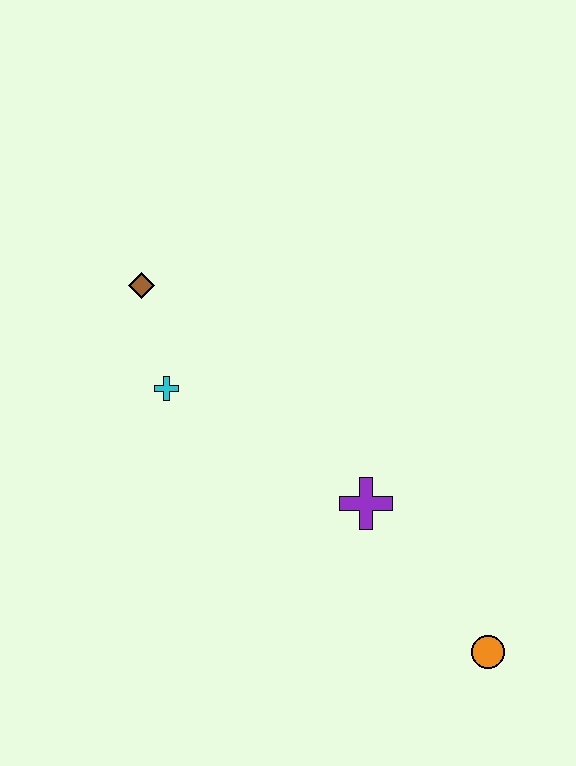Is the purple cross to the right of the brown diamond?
Yes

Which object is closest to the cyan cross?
The brown diamond is closest to the cyan cross.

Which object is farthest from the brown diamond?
The orange circle is farthest from the brown diamond.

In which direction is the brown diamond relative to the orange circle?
The brown diamond is above the orange circle.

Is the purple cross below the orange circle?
No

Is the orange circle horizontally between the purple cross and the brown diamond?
No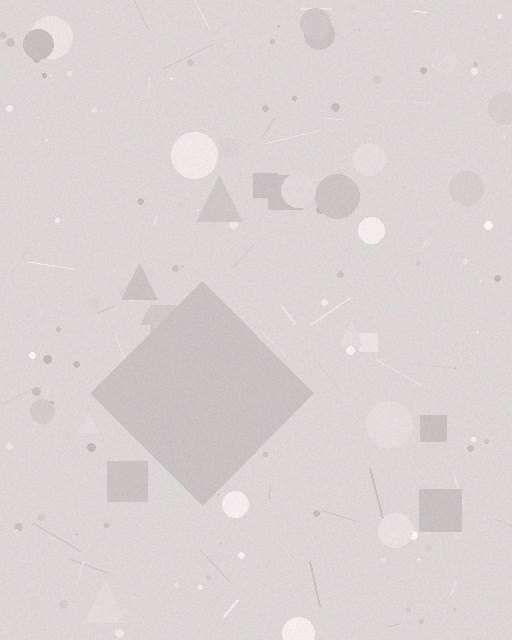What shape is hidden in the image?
A diamond is hidden in the image.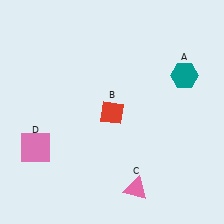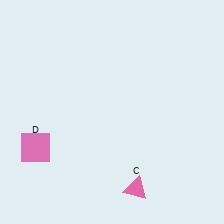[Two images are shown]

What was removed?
The teal hexagon (A), the red diamond (B) were removed in Image 2.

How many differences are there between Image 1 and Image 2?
There are 2 differences between the two images.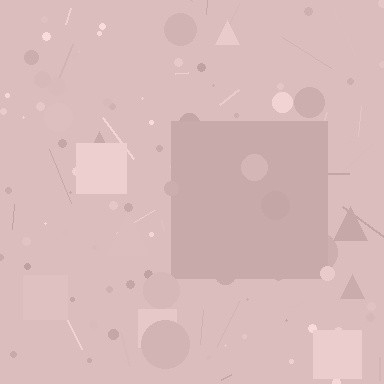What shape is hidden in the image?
A square is hidden in the image.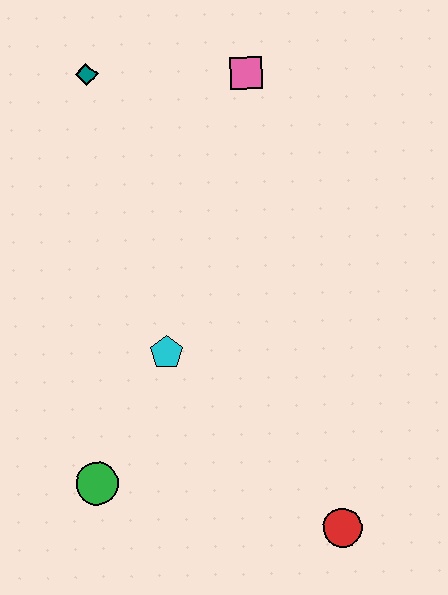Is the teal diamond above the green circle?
Yes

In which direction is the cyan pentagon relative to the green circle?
The cyan pentagon is above the green circle.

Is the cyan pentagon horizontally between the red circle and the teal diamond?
Yes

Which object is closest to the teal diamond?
The pink square is closest to the teal diamond.